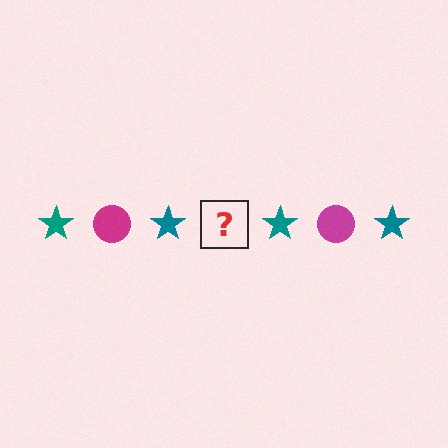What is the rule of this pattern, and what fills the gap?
The rule is that the pattern alternates between teal star and magenta circle. The gap should be filled with a magenta circle.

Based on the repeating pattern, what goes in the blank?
The blank should be a magenta circle.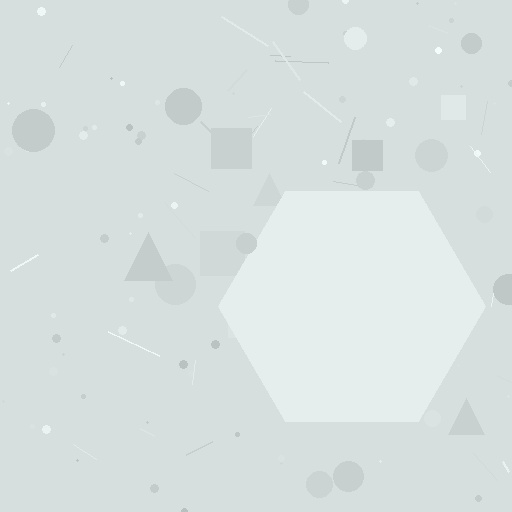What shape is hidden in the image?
A hexagon is hidden in the image.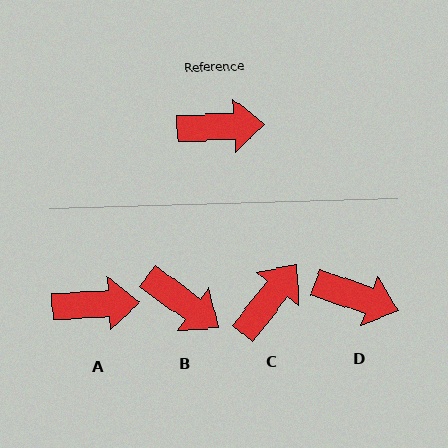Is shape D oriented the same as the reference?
No, it is off by about 22 degrees.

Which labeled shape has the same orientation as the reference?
A.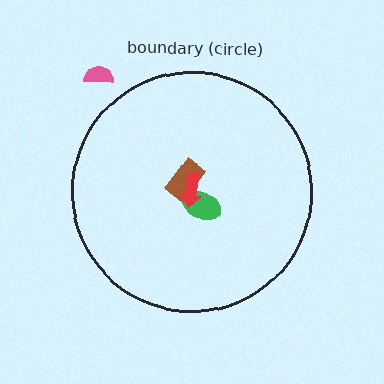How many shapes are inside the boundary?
3 inside, 1 outside.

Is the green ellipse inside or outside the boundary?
Inside.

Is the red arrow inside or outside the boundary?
Inside.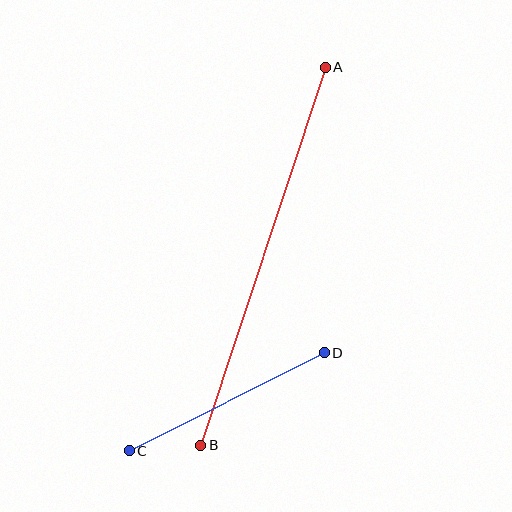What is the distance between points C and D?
The distance is approximately 218 pixels.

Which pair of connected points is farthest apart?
Points A and B are farthest apart.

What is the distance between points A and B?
The distance is approximately 398 pixels.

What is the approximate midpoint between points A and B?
The midpoint is at approximately (263, 256) pixels.